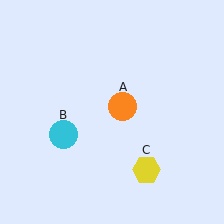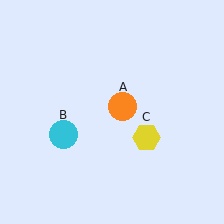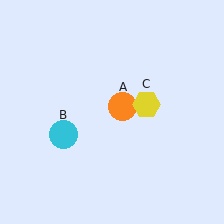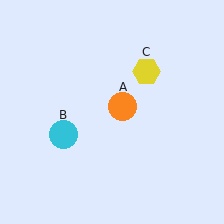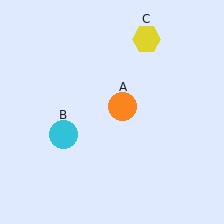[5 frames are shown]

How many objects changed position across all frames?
1 object changed position: yellow hexagon (object C).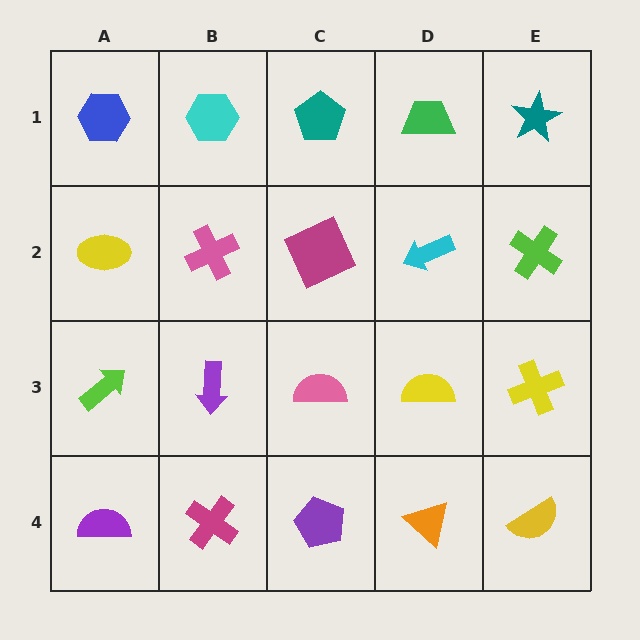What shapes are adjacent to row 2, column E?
A teal star (row 1, column E), a yellow cross (row 3, column E), a cyan arrow (row 2, column D).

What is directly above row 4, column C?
A pink semicircle.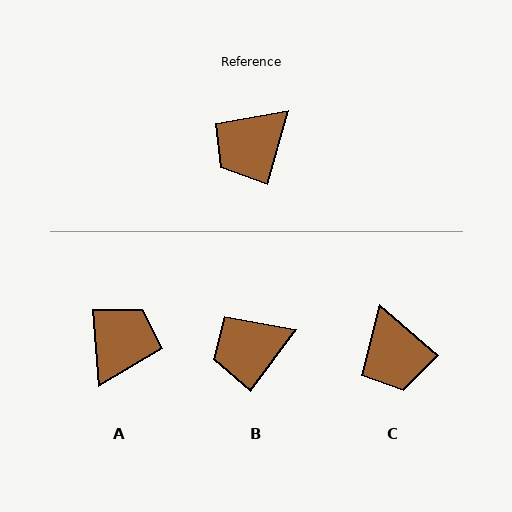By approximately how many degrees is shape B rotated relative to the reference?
Approximately 21 degrees clockwise.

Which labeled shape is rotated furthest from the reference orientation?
A, about 160 degrees away.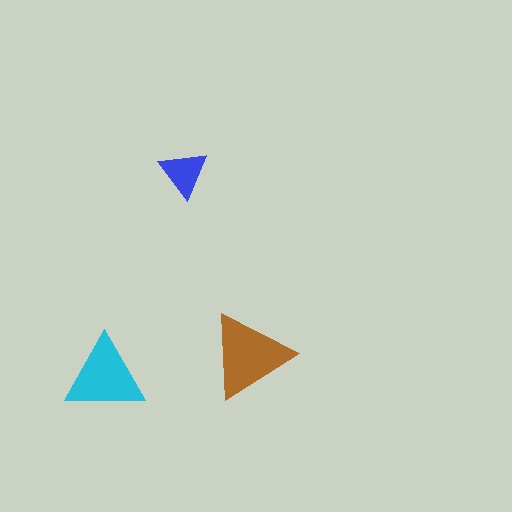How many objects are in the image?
There are 3 objects in the image.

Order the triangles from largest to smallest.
the brown one, the cyan one, the blue one.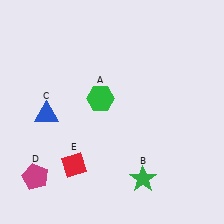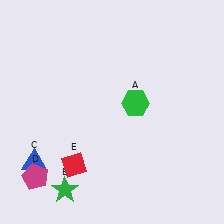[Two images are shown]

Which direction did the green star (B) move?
The green star (B) moved left.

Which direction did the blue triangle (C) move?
The blue triangle (C) moved down.